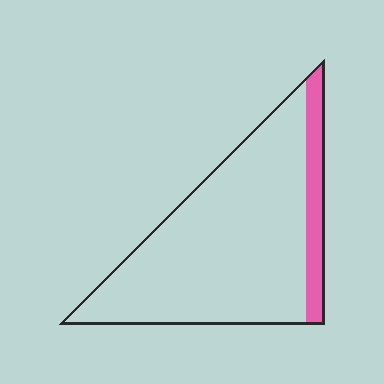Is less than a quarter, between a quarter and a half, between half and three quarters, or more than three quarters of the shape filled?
Less than a quarter.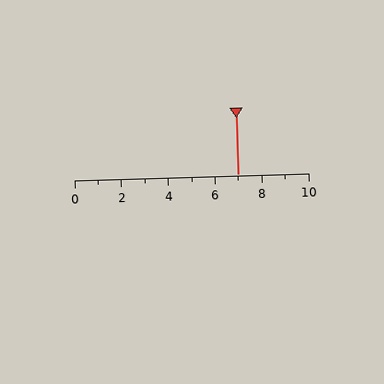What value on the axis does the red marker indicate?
The marker indicates approximately 7.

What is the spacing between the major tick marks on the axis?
The major ticks are spaced 2 apart.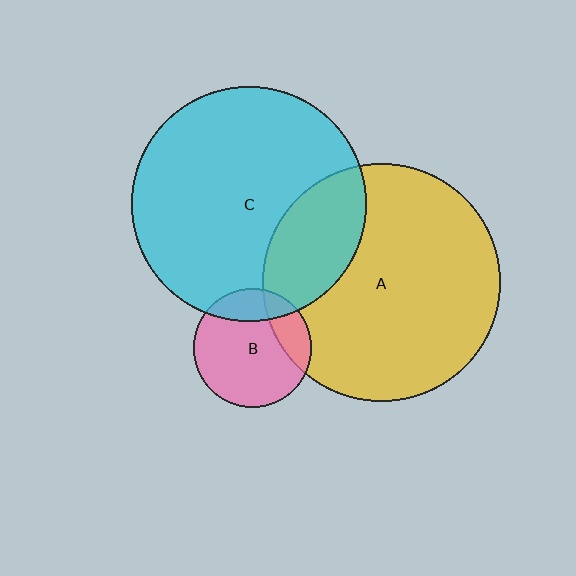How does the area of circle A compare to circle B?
Approximately 4.0 times.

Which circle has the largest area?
Circle A (yellow).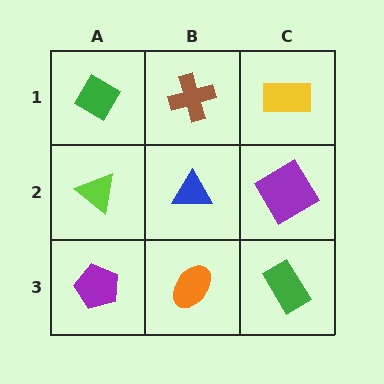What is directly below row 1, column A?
A lime triangle.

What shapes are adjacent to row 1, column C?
A purple diamond (row 2, column C), a brown cross (row 1, column B).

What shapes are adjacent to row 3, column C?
A purple diamond (row 2, column C), an orange ellipse (row 3, column B).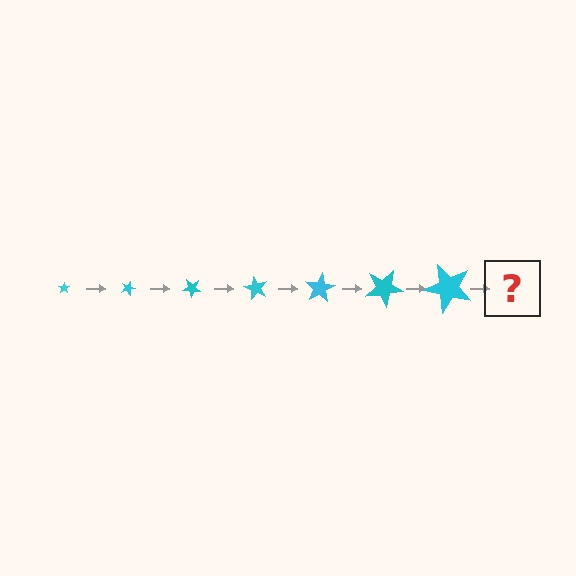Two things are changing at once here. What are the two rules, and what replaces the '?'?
The two rules are that the star grows larger each step and it rotates 20 degrees each step. The '?' should be a star, larger than the previous one and rotated 140 degrees from the start.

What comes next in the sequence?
The next element should be a star, larger than the previous one and rotated 140 degrees from the start.